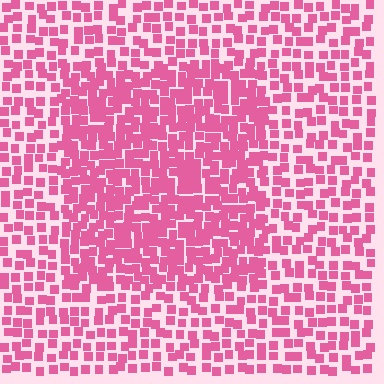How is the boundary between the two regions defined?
The boundary is defined by a change in element density (approximately 1.8x ratio). All elements are the same color, size, and shape.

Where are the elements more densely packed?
The elements are more densely packed inside the rectangle boundary.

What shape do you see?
I see a rectangle.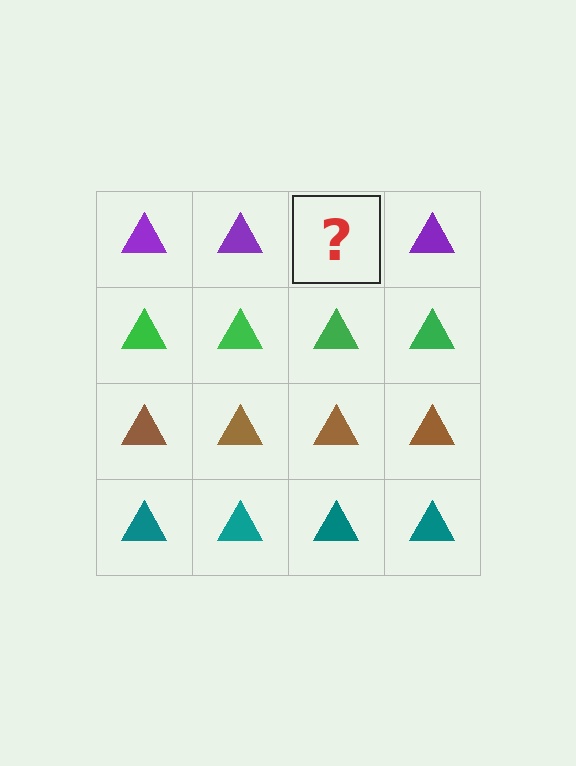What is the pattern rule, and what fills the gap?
The rule is that each row has a consistent color. The gap should be filled with a purple triangle.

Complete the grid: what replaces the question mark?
The question mark should be replaced with a purple triangle.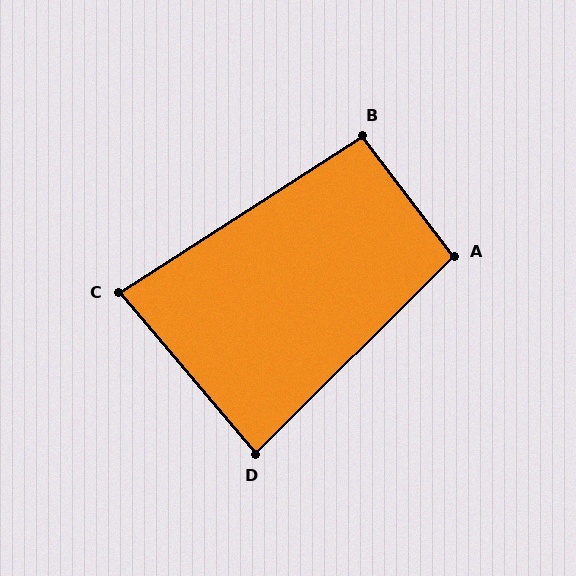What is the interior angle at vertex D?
Approximately 85 degrees (approximately right).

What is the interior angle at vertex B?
Approximately 95 degrees (approximately right).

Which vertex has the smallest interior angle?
C, at approximately 82 degrees.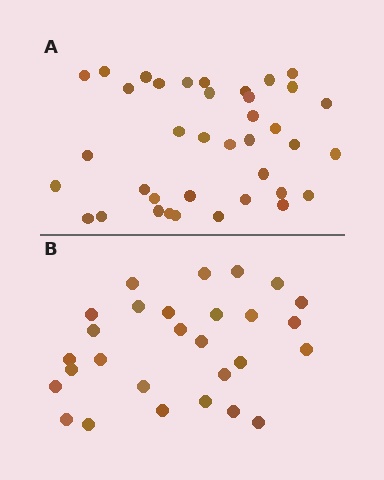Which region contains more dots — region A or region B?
Region A (the top region) has more dots.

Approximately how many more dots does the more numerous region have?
Region A has roughly 10 or so more dots than region B.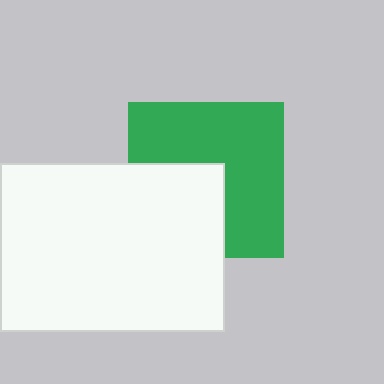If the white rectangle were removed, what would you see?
You would see the complete green square.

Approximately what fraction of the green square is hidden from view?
Roughly 38% of the green square is hidden behind the white rectangle.